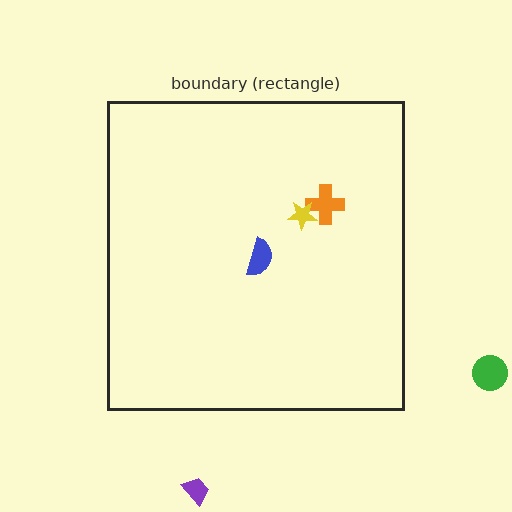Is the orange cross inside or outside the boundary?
Inside.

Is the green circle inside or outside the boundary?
Outside.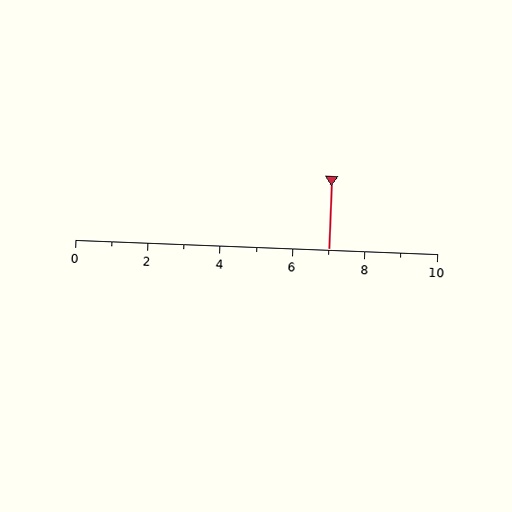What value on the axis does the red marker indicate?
The marker indicates approximately 7.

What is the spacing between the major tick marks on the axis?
The major ticks are spaced 2 apart.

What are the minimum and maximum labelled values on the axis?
The axis runs from 0 to 10.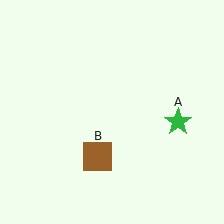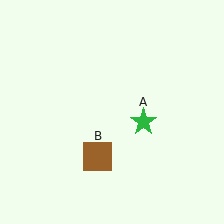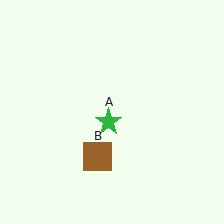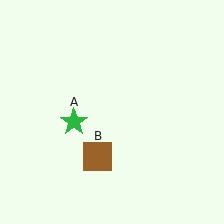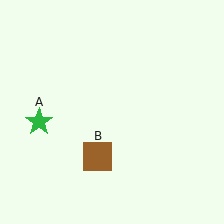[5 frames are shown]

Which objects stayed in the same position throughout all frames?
Brown square (object B) remained stationary.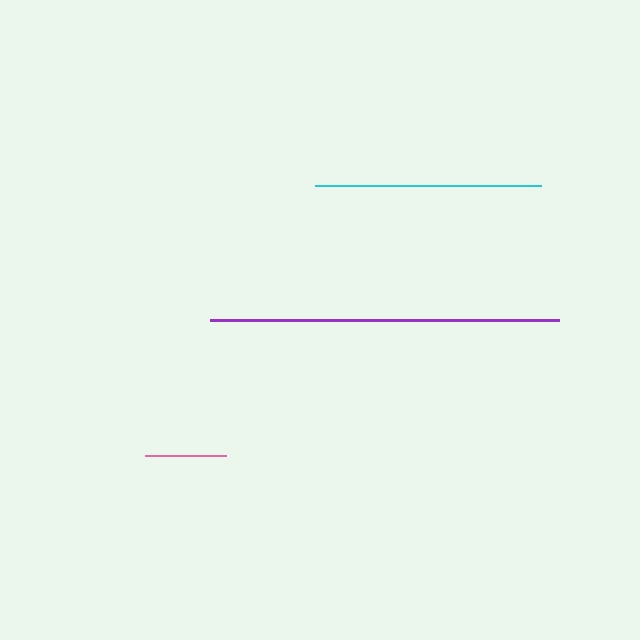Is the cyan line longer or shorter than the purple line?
The purple line is longer than the cyan line.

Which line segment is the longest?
The purple line is the longest at approximately 349 pixels.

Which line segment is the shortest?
The pink line is the shortest at approximately 81 pixels.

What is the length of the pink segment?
The pink segment is approximately 81 pixels long.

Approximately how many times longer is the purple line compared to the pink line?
The purple line is approximately 4.3 times the length of the pink line.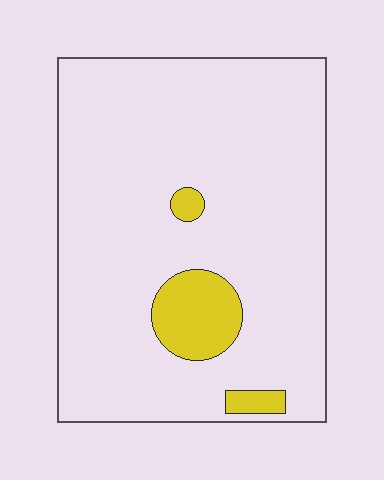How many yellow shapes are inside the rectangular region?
3.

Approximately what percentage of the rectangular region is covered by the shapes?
Approximately 10%.